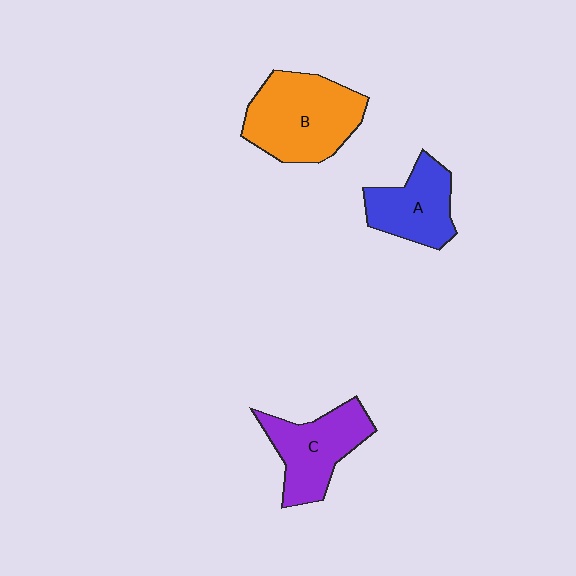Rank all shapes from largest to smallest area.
From largest to smallest: B (orange), C (purple), A (blue).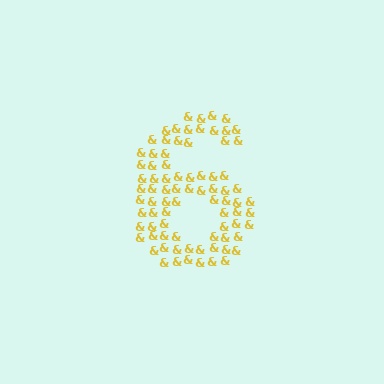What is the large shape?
The large shape is the digit 6.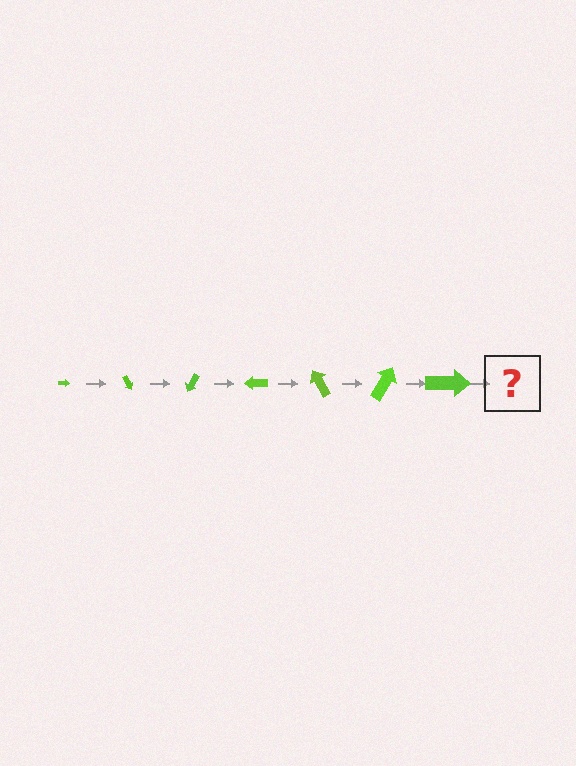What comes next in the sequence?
The next element should be an arrow, larger than the previous one and rotated 420 degrees from the start.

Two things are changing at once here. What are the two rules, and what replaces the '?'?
The two rules are that the arrow grows larger each step and it rotates 60 degrees each step. The '?' should be an arrow, larger than the previous one and rotated 420 degrees from the start.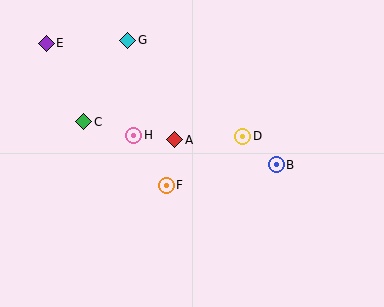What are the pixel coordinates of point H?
Point H is at (134, 135).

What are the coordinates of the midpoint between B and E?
The midpoint between B and E is at (161, 104).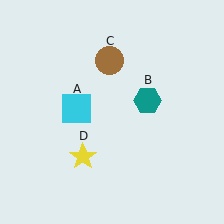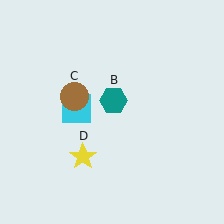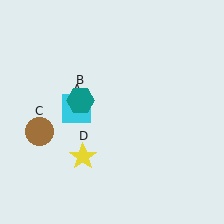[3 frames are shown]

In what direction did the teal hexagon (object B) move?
The teal hexagon (object B) moved left.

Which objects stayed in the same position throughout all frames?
Cyan square (object A) and yellow star (object D) remained stationary.